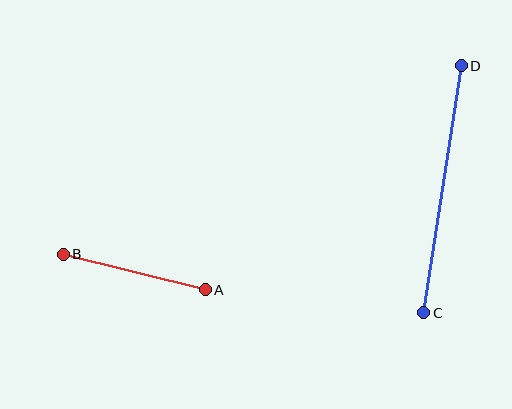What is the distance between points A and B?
The distance is approximately 146 pixels.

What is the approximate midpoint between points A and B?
The midpoint is at approximately (134, 272) pixels.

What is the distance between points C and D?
The distance is approximately 250 pixels.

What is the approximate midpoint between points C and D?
The midpoint is at approximately (442, 189) pixels.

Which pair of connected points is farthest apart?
Points C and D are farthest apart.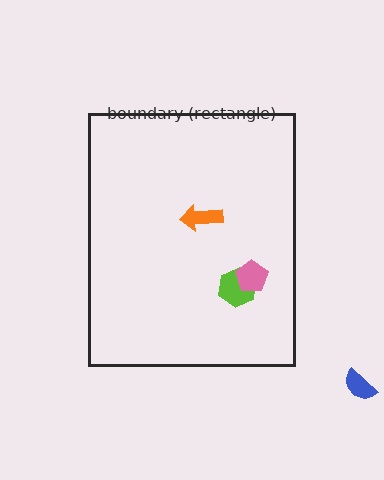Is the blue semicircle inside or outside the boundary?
Outside.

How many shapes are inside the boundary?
3 inside, 1 outside.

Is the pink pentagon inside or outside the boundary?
Inside.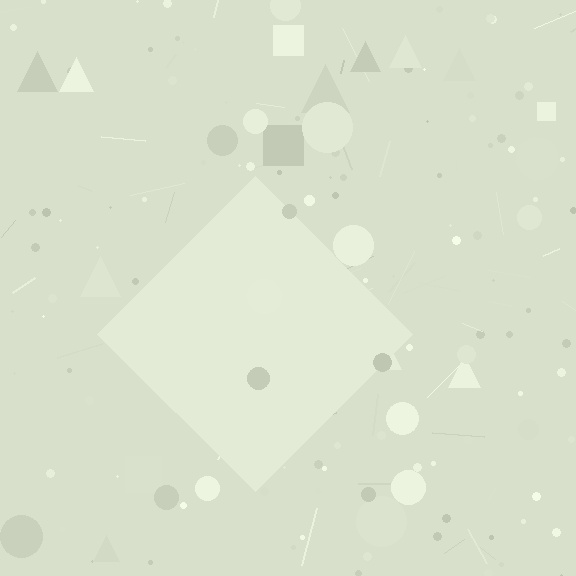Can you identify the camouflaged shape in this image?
The camouflaged shape is a diamond.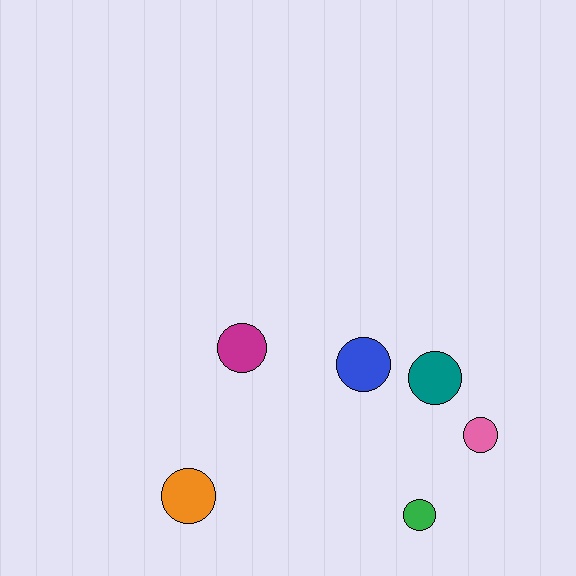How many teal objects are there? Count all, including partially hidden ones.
There is 1 teal object.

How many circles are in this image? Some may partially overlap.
There are 6 circles.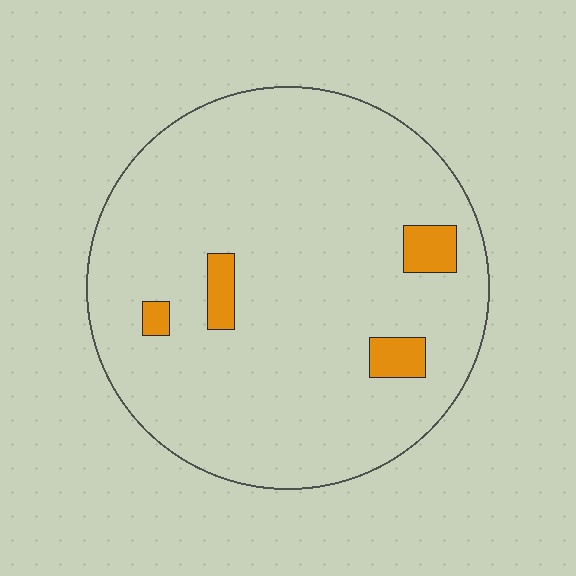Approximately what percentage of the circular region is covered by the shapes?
Approximately 5%.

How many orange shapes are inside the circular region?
4.